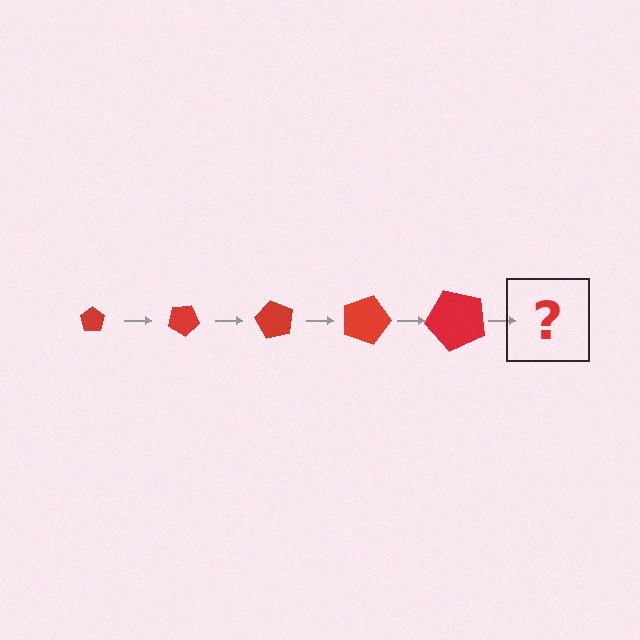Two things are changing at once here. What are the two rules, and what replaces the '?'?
The two rules are that the pentagon grows larger each step and it rotates 30 degrees each step. The '?' should be a pentagon, larger than the previous one and rotated 150 degrees from the start.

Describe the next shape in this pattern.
It should be a pentagon, larger than the previous one and rotated 150 degrees from the start.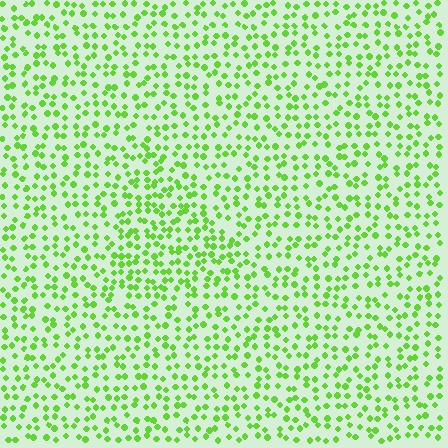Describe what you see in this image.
The image contains small lime elements arranged at two different densities. A triangle-shaped region is visible where the elements are more densely packed than the surrounding area.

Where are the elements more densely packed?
The elements are more densely packed inside the triangle boundary.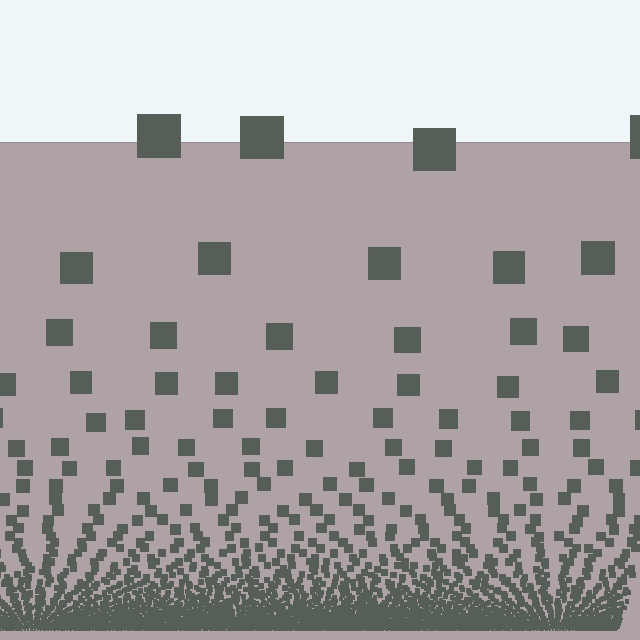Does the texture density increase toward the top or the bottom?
Density increases toward the bottom.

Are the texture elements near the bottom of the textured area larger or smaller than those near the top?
Smaller. The gradient is inverted — elements near the bottom are smaller and denser.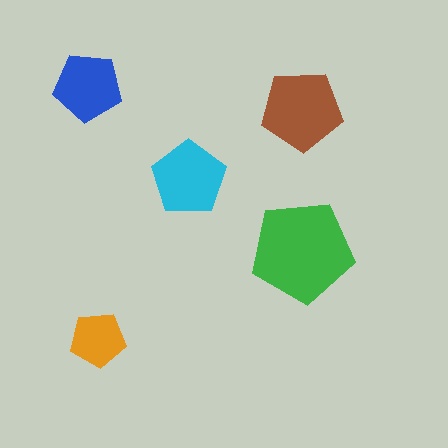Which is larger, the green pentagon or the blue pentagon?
The green one.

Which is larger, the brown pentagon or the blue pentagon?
The brown one.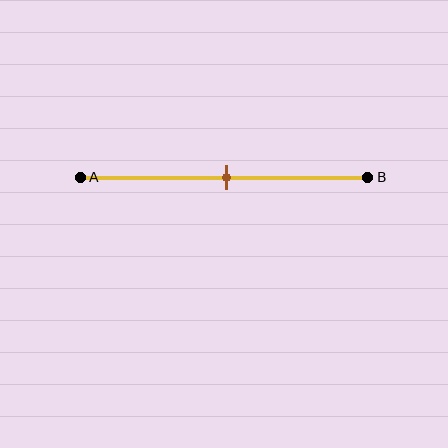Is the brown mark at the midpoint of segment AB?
Yes, the mark is approximately at the midpoint.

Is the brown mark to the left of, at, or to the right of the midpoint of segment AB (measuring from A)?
The brown mark is approximately at the midpoint of segment AB.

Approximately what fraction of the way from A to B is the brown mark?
The brown mark is approximately 50% of the way from A to B.